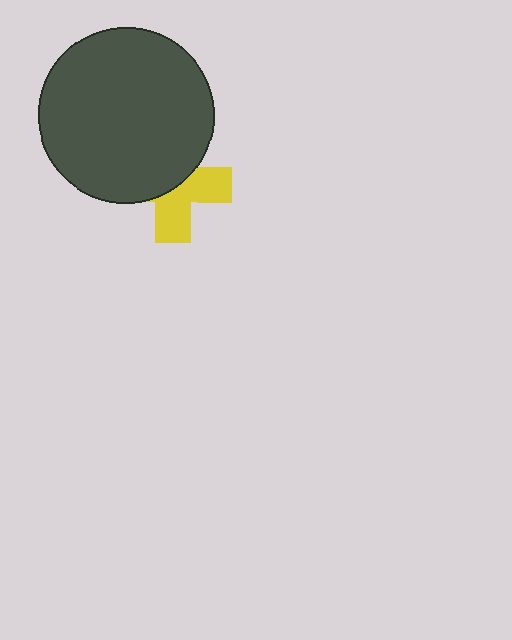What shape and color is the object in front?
The object in front is a dark gray circle.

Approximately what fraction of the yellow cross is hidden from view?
Roughly 53% of the yellow cross is hidden behind the dark gray circle.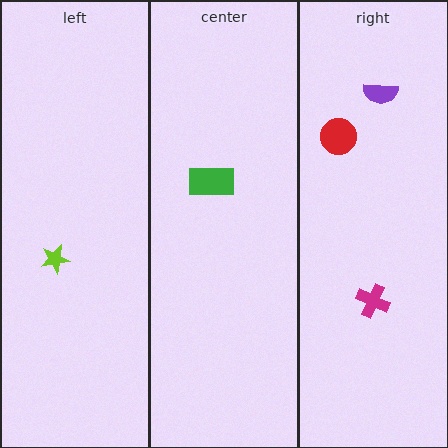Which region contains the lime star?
The left region.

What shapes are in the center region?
The green rectangle.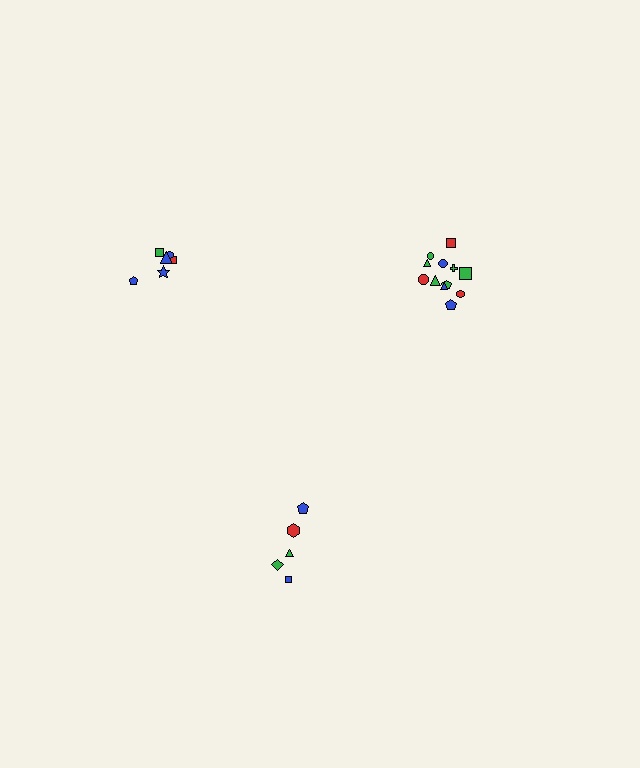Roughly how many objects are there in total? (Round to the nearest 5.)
Roughly 25 objects in total.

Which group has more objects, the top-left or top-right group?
The top-right group.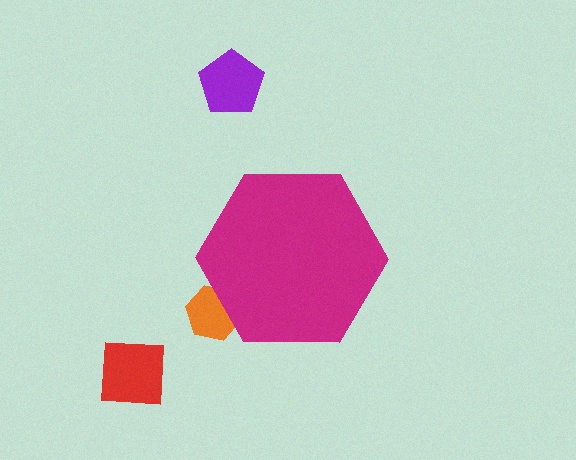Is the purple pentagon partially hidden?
No, the purple pentagon is fully visible.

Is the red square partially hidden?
No, the red square is fully visible.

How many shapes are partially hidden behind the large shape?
1 shape is partially hidden.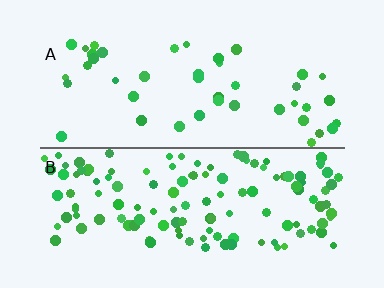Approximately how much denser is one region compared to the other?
Approximately 3.0× — region B over region A.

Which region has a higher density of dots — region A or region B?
B (the bottom).